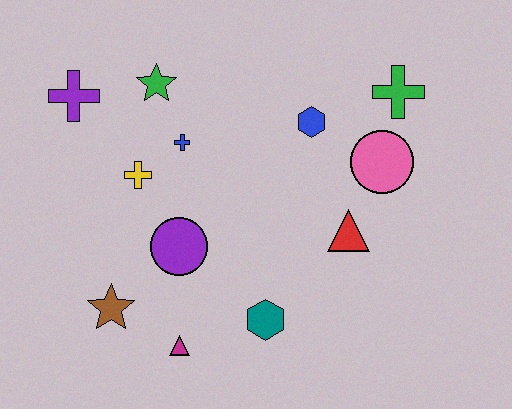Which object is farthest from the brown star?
The green cross is farthest from the brown star.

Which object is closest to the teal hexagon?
The magenta triangle is closest to the teal hexagon.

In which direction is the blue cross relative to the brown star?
The blue cross is above the brown star.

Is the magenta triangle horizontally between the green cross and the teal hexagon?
No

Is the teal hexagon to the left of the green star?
No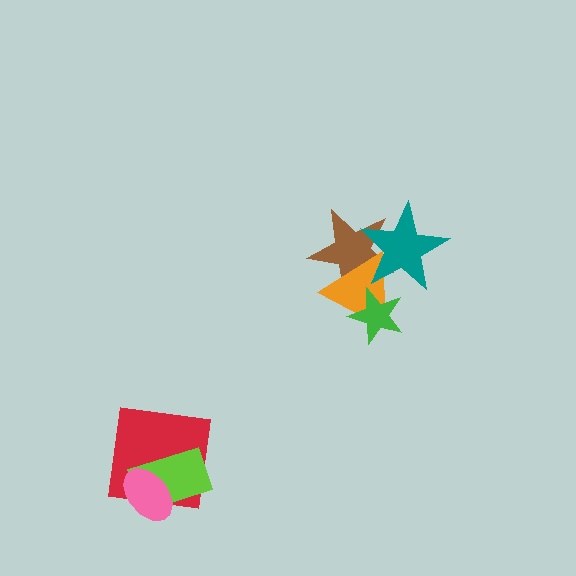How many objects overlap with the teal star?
2 objects overlap with the teal star.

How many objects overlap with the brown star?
2 objects overlap with the brown star.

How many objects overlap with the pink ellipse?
2 objects overlap with the pink ellipse.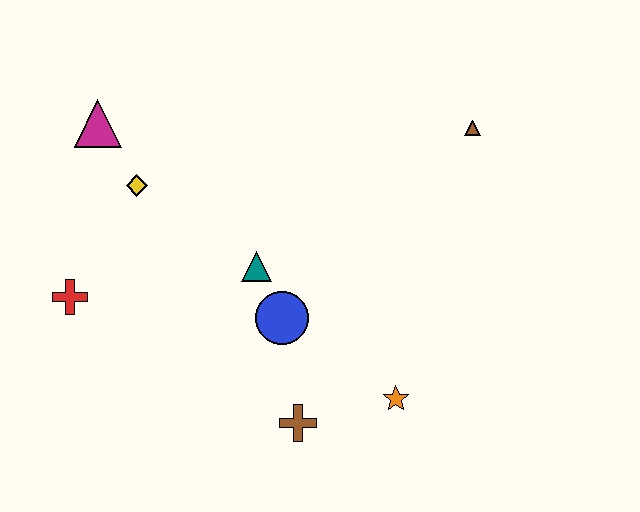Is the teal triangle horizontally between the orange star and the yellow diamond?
Yes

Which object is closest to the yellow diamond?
The magenta triangle is closest to the yellow diamond.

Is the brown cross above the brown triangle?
No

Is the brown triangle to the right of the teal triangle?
Yes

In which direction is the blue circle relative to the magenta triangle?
The blue circle is below the magenta triangle.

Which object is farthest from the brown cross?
The magenta triangle is farthest from the brown cross.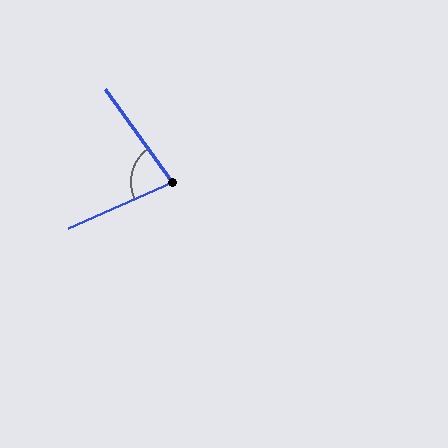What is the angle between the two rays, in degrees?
Approximately 78 degrees.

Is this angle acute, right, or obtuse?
It is acute.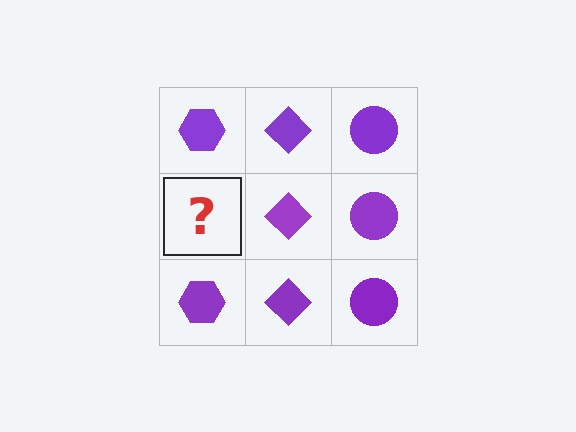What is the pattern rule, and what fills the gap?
The rule is that each column has a consistent shape. The gap should be filled with a purple hexagon.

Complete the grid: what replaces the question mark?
The question mark should be replaced with a purple hexagon.